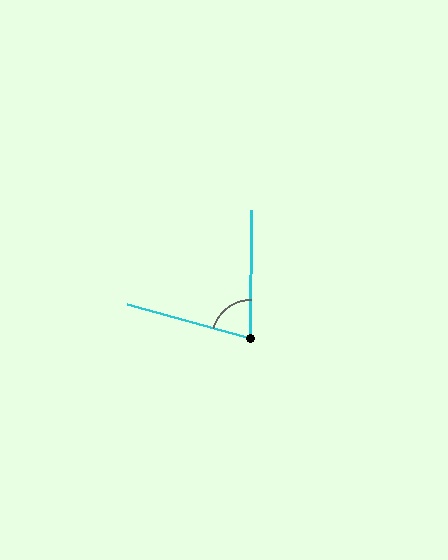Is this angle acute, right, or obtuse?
It is acute.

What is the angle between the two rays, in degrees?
Approximately 75 degrees.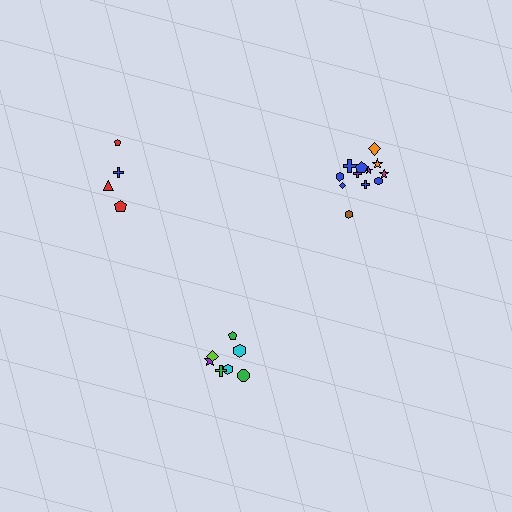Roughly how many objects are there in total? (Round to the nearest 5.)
Roughly 25 objects in total.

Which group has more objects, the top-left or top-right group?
The top-right group.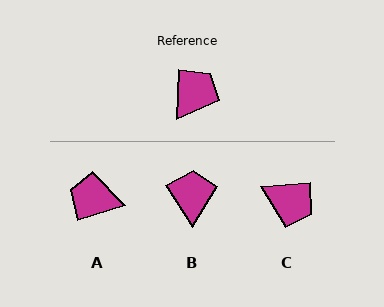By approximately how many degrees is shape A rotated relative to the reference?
Approximately 109 degrees counter-clockwise.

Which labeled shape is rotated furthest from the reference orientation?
A, about 109 degrees away.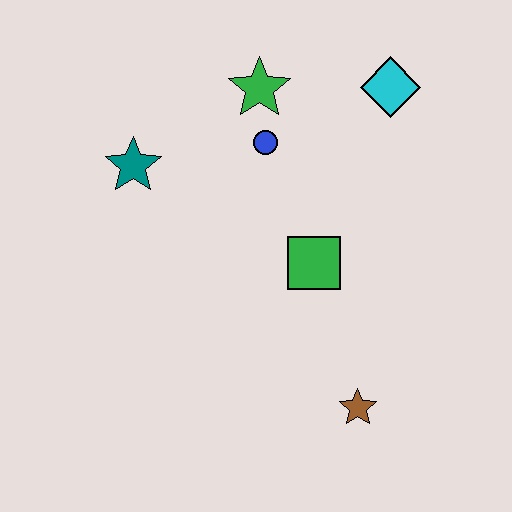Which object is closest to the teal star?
The blue circle is closest to the teal star.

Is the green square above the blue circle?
No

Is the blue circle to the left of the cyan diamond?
Yes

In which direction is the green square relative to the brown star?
The green square is above the brown star.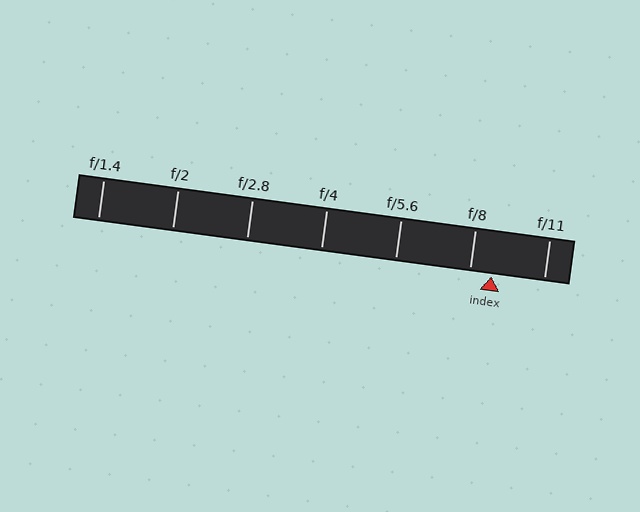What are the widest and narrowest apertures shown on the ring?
The widest aperture shown is f/1.4 and the narrowest is f/11.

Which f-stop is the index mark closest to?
The index mark is closest to f/8.